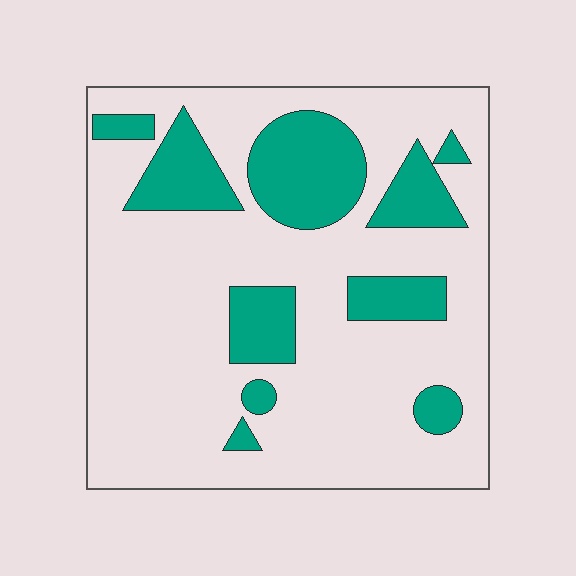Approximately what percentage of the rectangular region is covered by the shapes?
Approximately 25%.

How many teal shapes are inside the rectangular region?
10.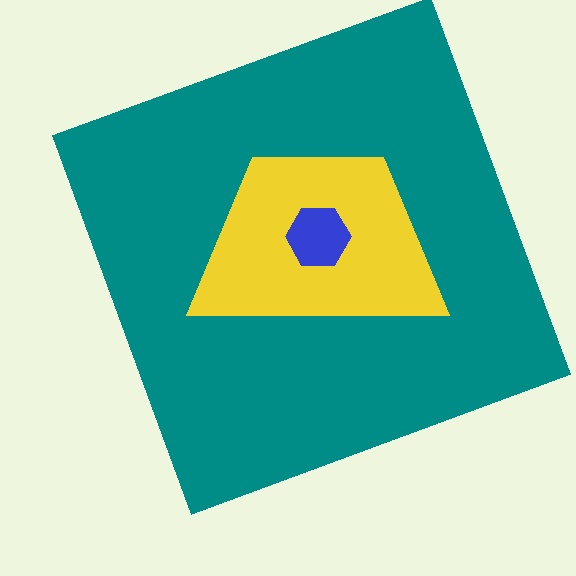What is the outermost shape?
The teal square.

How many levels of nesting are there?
3.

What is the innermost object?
The blue hexagon.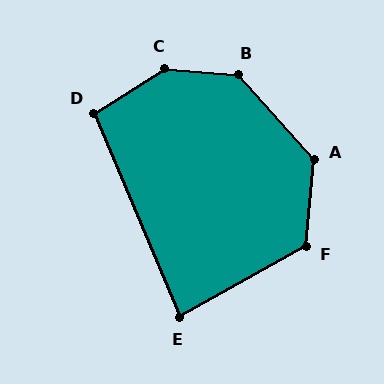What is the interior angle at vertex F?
Approximately 125 degrees (obtuse).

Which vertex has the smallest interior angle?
E, at approximately 83 degrees.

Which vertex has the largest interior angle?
C, at approximately 144 degrees.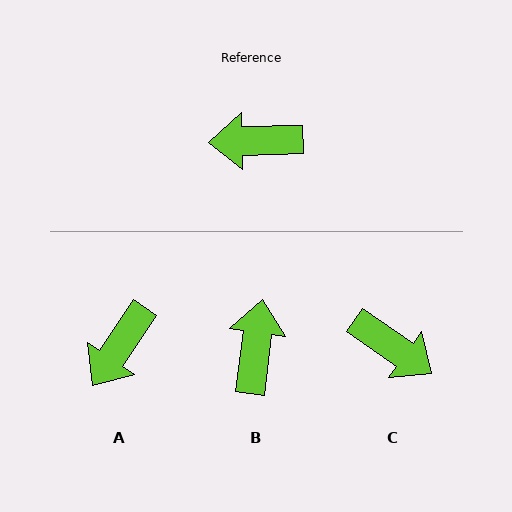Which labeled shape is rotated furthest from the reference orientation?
C, about 143 degrees away.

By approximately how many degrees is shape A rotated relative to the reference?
Approximately 55 degrees counter-clockwise.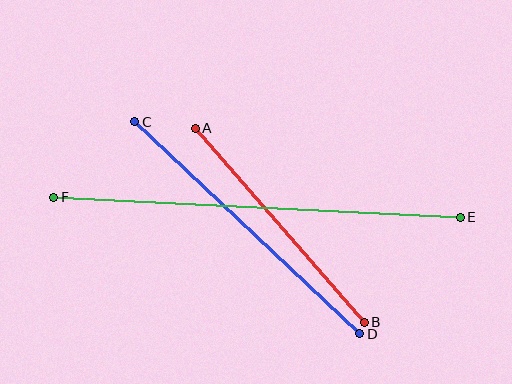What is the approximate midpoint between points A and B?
The midpoint is at approximately (280, 225) pixels.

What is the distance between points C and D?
The distance is approximately 309 pixels.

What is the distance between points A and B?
The distance is approximately 257 pixels.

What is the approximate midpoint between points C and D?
The midpoint is at approximately (247, 228) pixels.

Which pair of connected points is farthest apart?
Points E and F are farthest apart.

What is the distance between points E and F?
The distance is approximately 407 pixels.